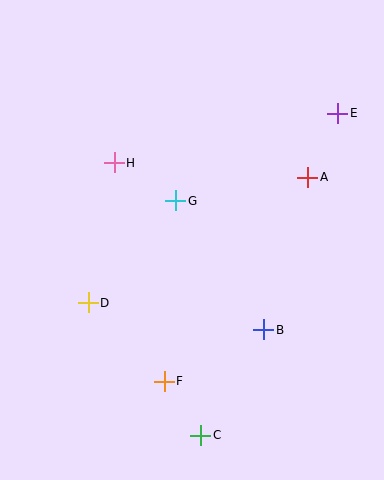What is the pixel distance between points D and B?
The distance between D and B is 178 pixels.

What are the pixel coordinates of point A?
Point A is at (308, 177).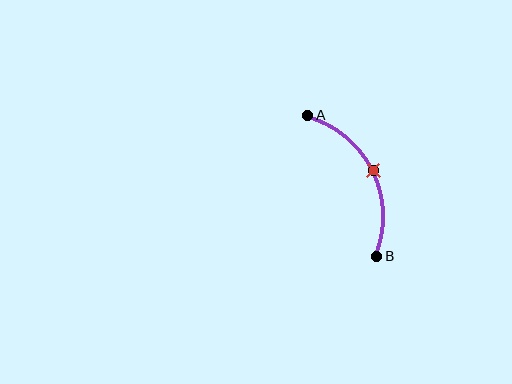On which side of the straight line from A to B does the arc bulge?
The arc bulges to the right of the straight line connecting A and B.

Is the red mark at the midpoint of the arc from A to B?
Yes. The red mark lies on the arc at equal arc-length from both A and B — it is the arc midpoint.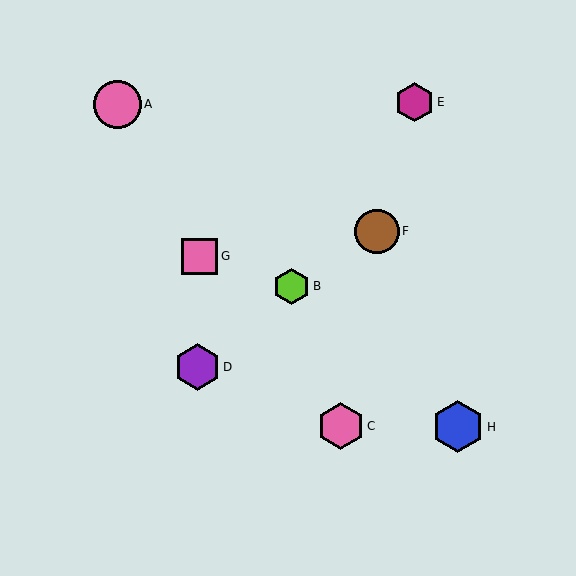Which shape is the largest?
The blue hexagon (labeled H) is the largest.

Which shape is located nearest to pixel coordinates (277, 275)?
The lime hexagon (labeled B) at (291, 286) is nearest to that location.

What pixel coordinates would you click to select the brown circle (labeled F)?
Click at (377, 231) to select the brown circle F.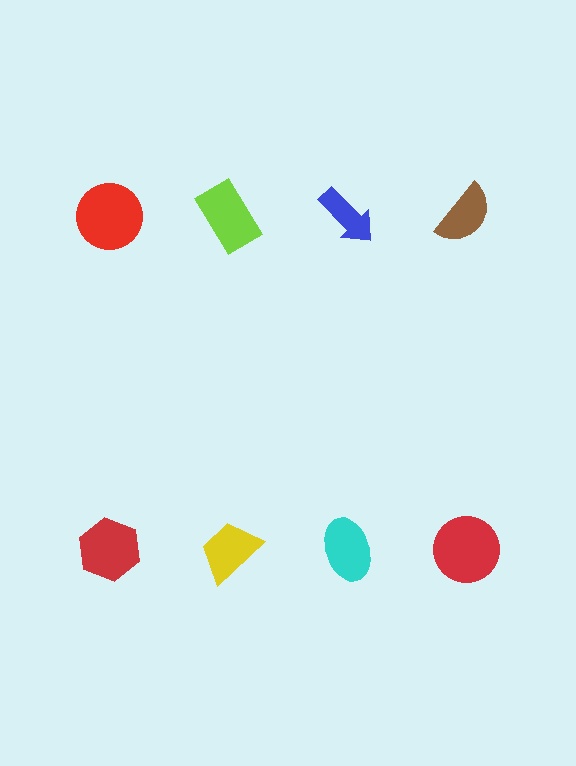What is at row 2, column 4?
A red circle.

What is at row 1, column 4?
A brown semicircle.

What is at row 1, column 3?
A blue arrow.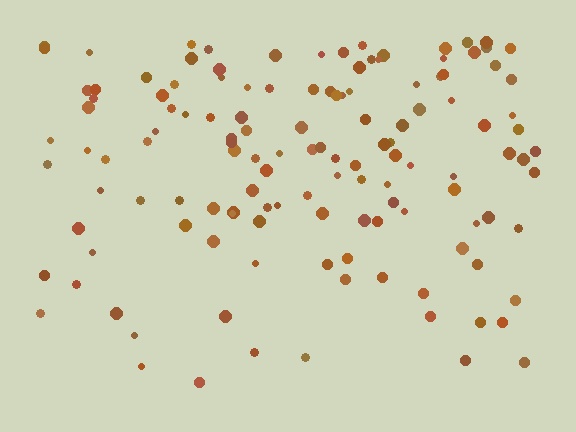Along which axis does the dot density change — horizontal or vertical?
Vertical.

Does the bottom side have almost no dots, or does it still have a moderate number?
Still a moderate number, just noticeably fewer than the top.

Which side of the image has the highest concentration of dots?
The top.